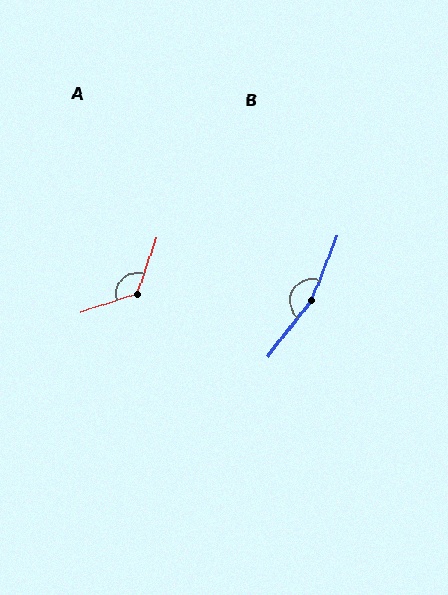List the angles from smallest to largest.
A (127°), B (163°).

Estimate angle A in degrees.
Approximately 127 degrees.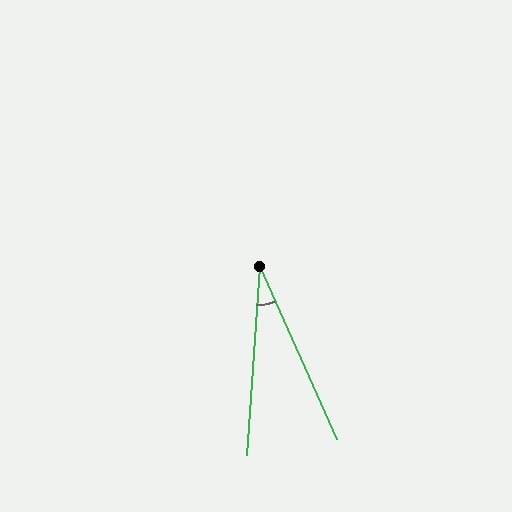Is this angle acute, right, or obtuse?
It is acute.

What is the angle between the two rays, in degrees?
Approximately 28 degrees.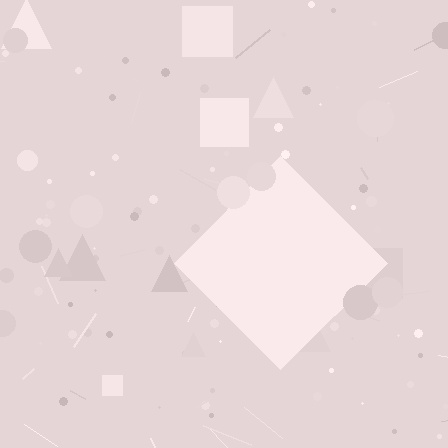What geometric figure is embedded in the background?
A diamond is embedded in the background.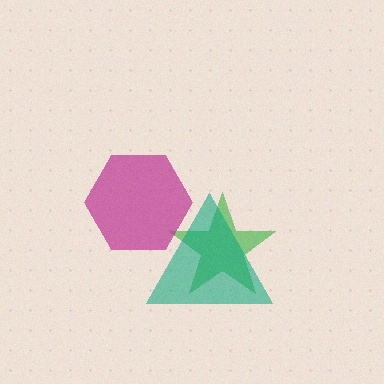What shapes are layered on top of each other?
The layered shapes are: a green star, a teal triangle, a magenta hexagon.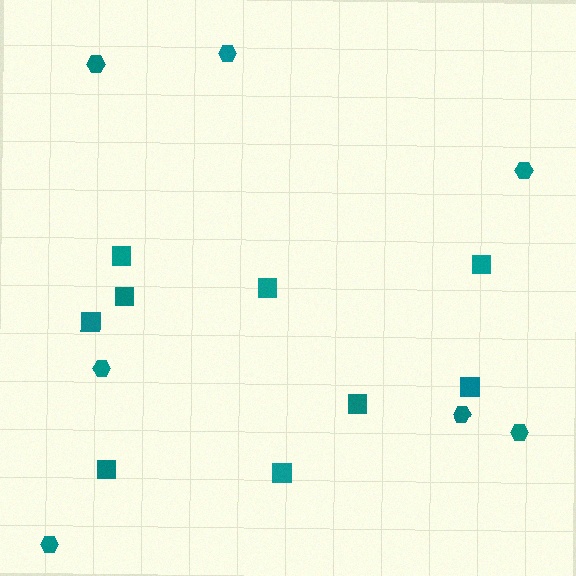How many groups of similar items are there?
There are 2 groups: one group of squares (9) and one group of hexagons (7).